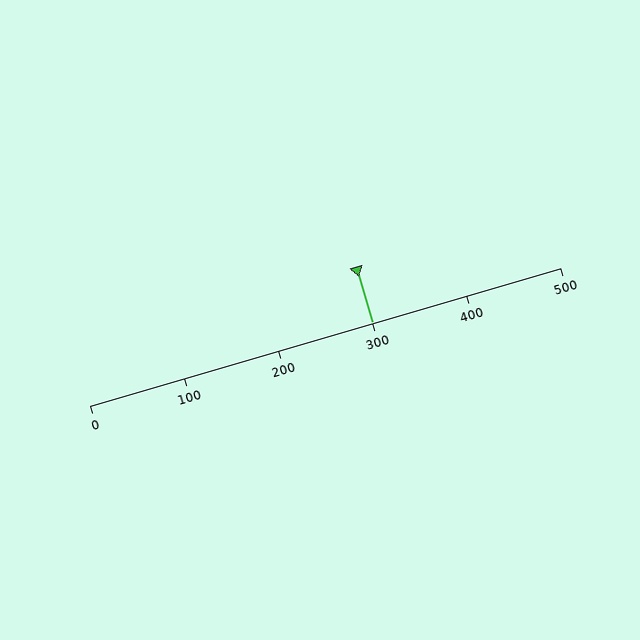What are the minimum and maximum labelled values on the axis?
The axis runs from 0 to 500.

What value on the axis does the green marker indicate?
The marker indicates approximately 300.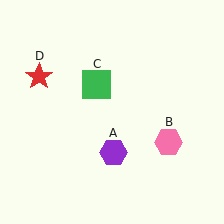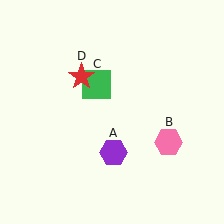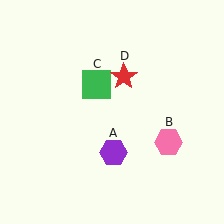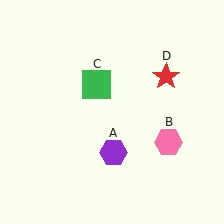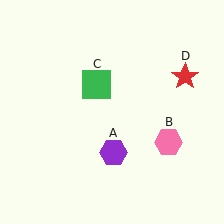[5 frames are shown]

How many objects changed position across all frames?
1 object changed position: red star (object D).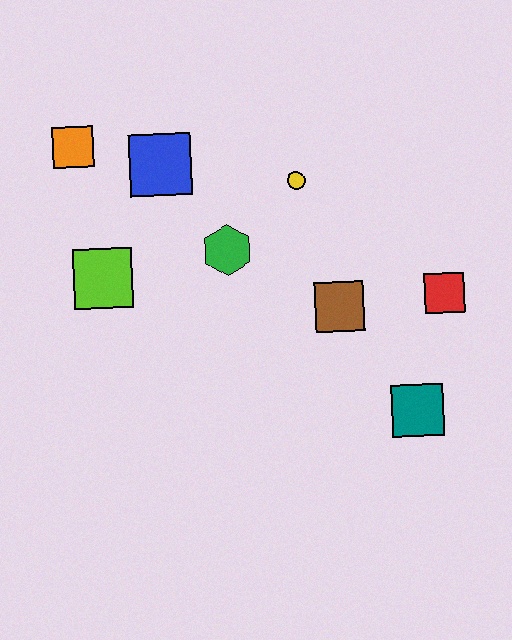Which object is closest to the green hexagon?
The yellow circle is closest to the green hexagon.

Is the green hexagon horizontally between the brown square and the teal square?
No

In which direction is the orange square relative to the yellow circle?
The orange square is to the left of the yellow circle.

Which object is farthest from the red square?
The orange square is farthest from the red square.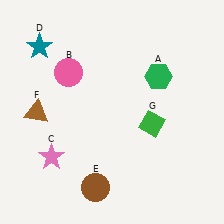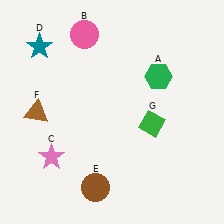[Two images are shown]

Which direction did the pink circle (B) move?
The pink circle (B) moved up.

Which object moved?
The pink circle (B) moved up.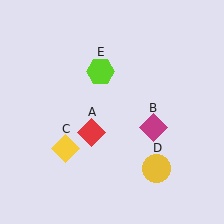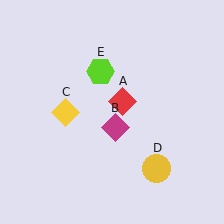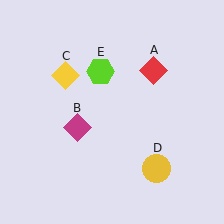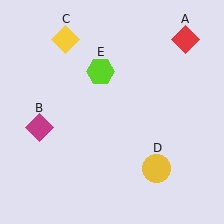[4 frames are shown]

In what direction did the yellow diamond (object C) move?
The yellow diamond (object C) moved up.